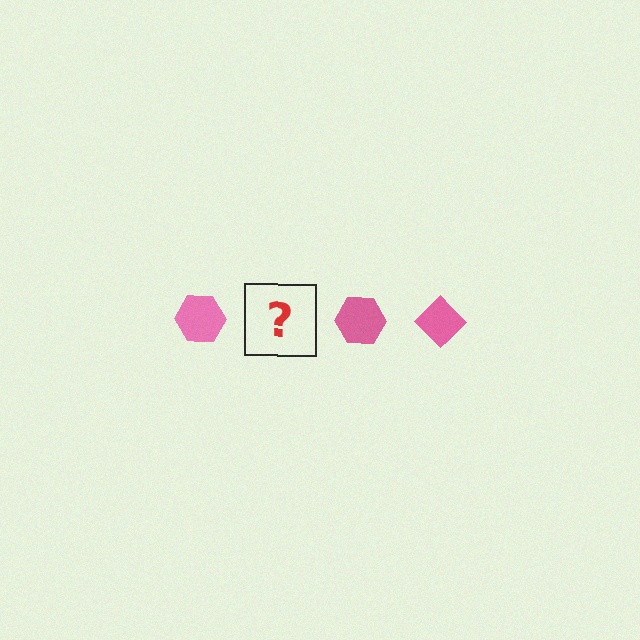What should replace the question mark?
The question mark should be replaced with a pink diamond.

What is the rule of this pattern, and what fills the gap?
The rule is that the pattern cycles through hexagon, diamond shapes in pink. The gap should be filled with a pink diamond.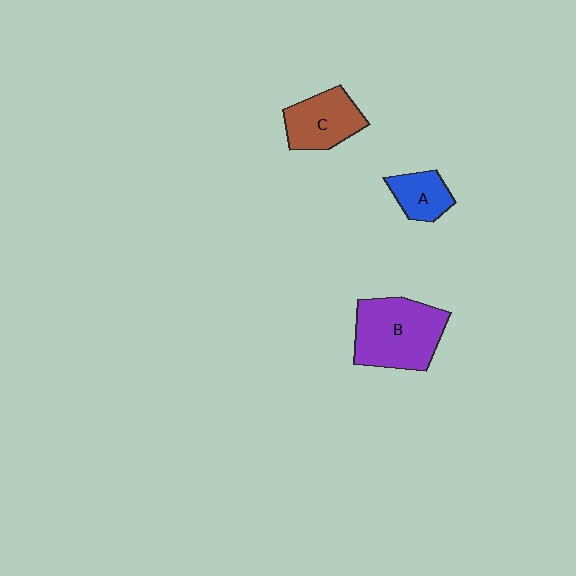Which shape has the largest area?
Shape B (purple).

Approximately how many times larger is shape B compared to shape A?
Approximately 2.3 times.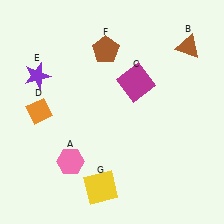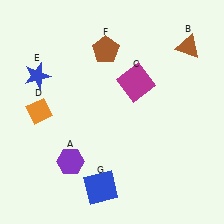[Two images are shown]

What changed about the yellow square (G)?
In Image 1, G is yellow. In Image 2, it changed to blue.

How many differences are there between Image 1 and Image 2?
There are 3 differences between the two images.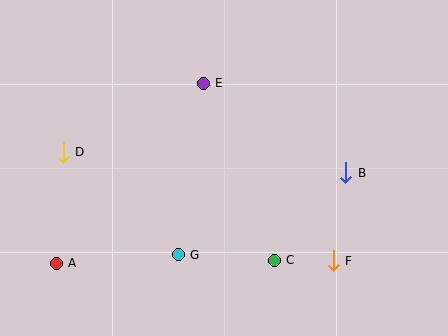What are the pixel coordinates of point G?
Point G is at (178, 255).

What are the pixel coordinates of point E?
Point E is at (203, 83).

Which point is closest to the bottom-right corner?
Point F is closest to the bottom-right corner.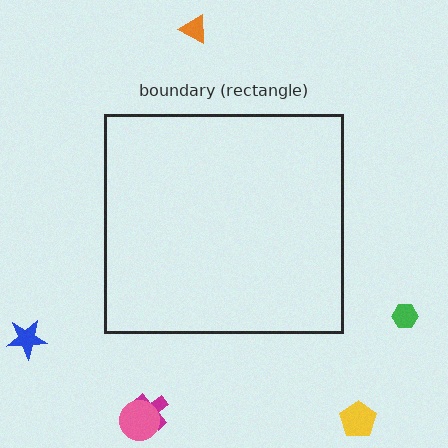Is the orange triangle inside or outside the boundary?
Outside.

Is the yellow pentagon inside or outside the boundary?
Outside.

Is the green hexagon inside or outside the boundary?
Outside.